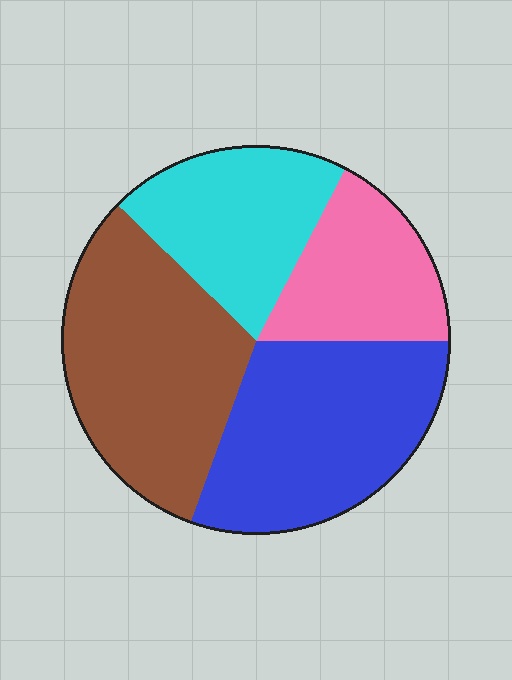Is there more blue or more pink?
Blue.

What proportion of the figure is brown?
Brown covers roughly 30% of the figure.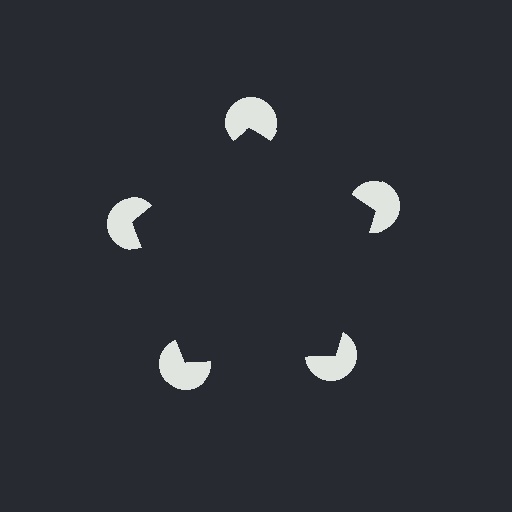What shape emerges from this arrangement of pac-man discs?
An illusory pentagon — its edges are inferred from the aligned wedge cuts in the pac-man discs, not physically drawn.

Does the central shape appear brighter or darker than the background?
It typically appears slightly darker than the background, even though no actual brightness change is drawn.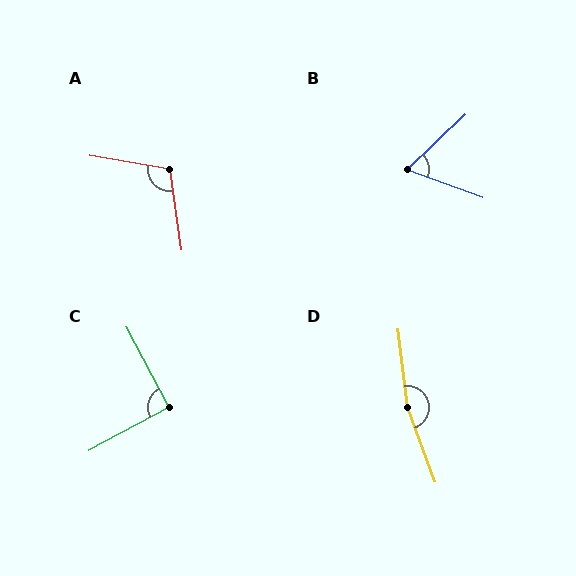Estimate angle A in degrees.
Approximately 108 degrees.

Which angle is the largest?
D, at approximately 167 degrees.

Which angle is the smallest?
B, at approximately 64 degrees.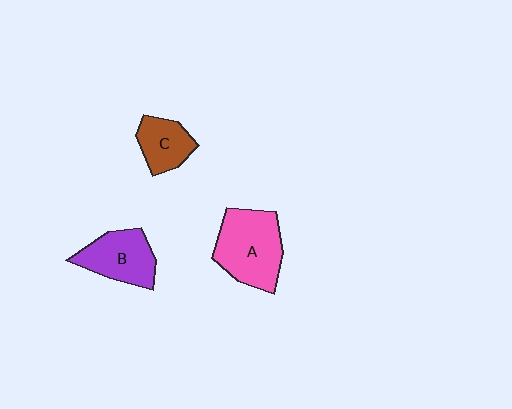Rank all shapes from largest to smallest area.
From largest to smallest: A (pink), B (purple), C (brown).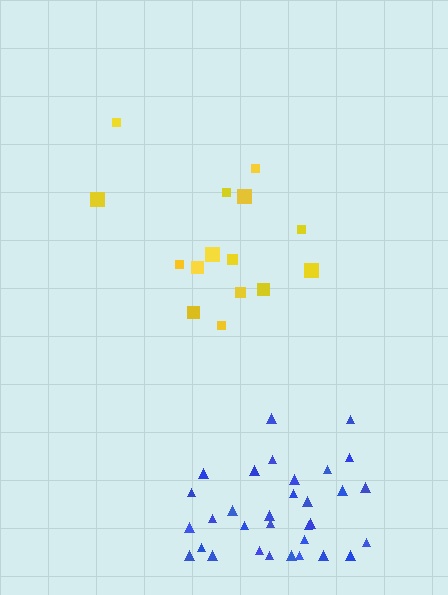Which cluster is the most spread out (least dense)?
Yellow.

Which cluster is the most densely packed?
Blue.